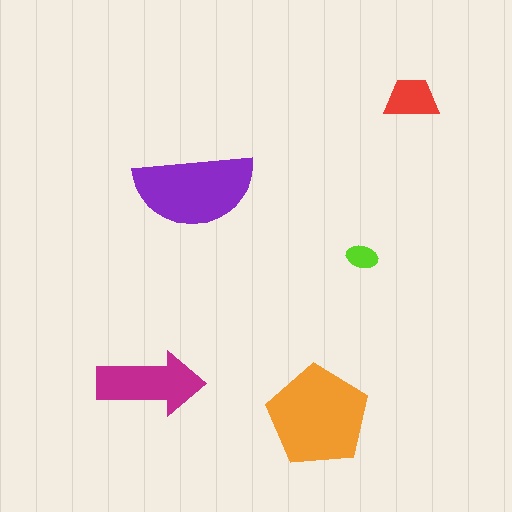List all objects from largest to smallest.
The orange pentagon, the purple semicircle, the magenta arrow, the red trapezoid, the lime ellipse.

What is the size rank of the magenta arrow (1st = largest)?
3rd.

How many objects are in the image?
There are 5 objects in the image.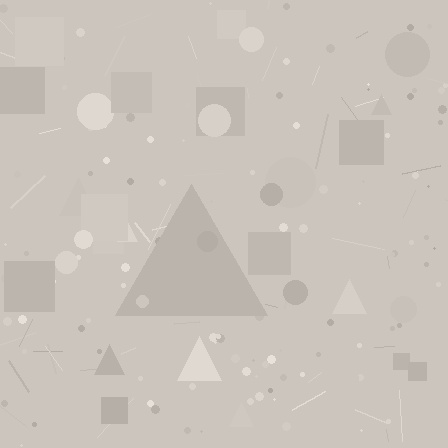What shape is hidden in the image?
A triangle is hidden in the image.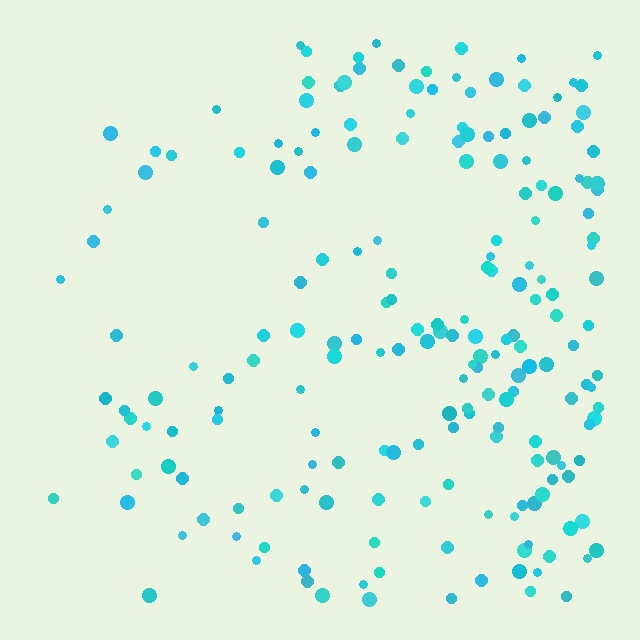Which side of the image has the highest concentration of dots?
The right.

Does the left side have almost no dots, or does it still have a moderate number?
Still a moderate number, just noticeably fewer than the right.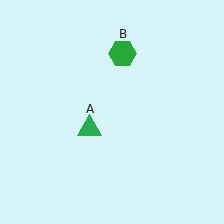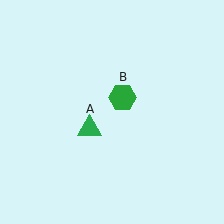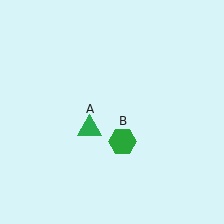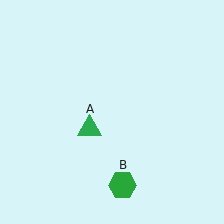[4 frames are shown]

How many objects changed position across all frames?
1 object changed position: green hexagon (object B).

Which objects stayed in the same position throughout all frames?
Green triangle (object A) remained stationary.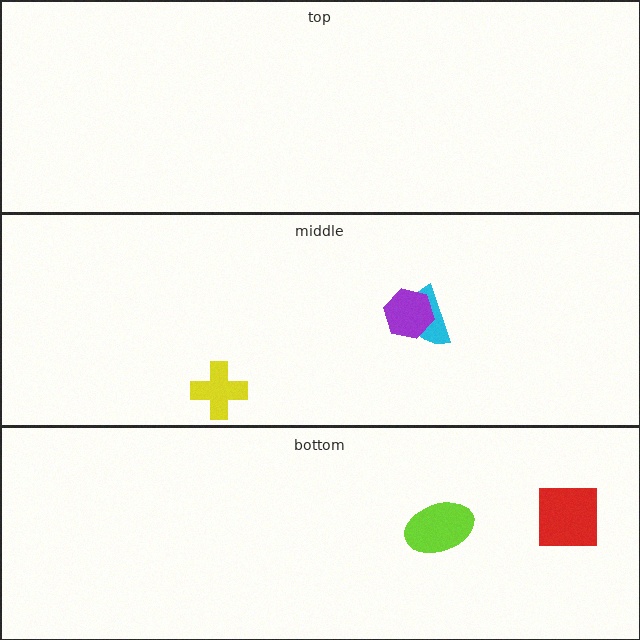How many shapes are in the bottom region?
2.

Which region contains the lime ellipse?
The bottom region.